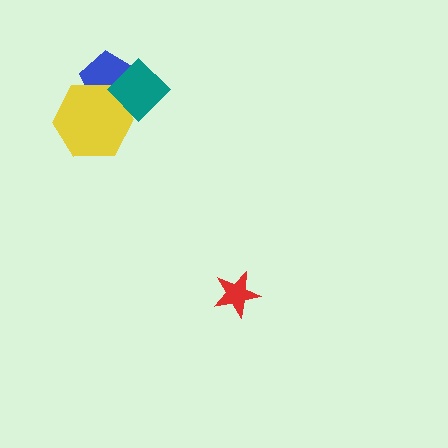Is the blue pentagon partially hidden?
Yes, it is partially covered by another shape.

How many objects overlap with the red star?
0 objects overlap with the red star.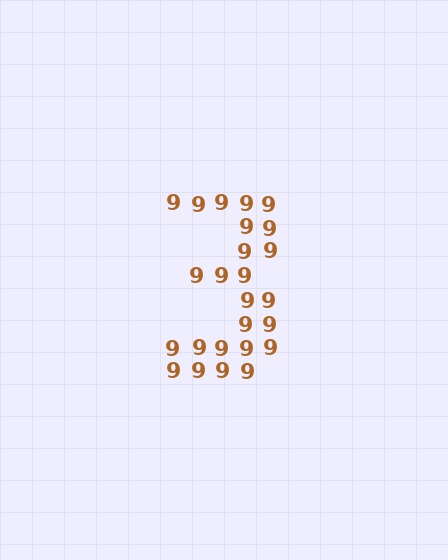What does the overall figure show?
The overall figure shows the digit 3.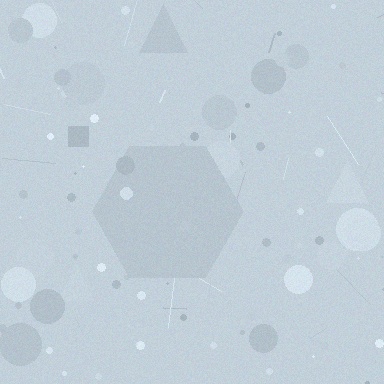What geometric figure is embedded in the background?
A hexagon is embedded in the background.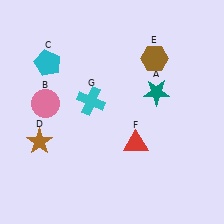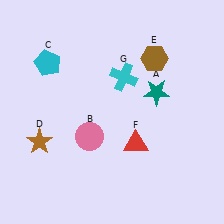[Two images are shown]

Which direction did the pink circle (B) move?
The pink circle (B) moved right.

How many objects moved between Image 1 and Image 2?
2 objects moved between the two images.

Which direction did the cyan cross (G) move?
The cyan cross (G) moved right.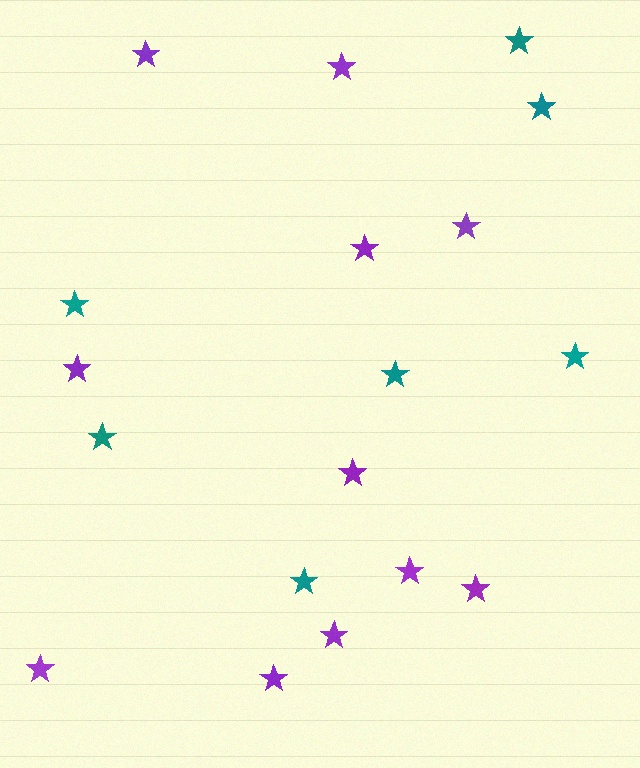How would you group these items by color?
There are 2 groups: one group of teal stars (7) and one group of purple stars (11).